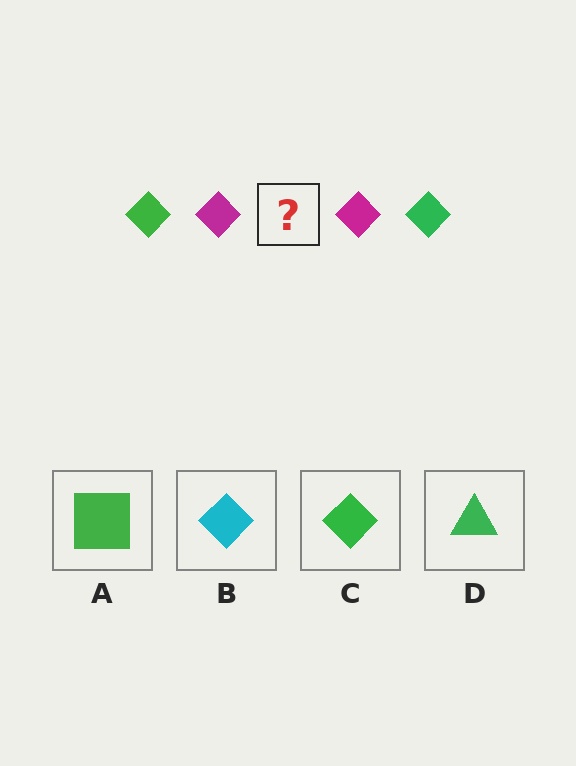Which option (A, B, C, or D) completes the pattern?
C.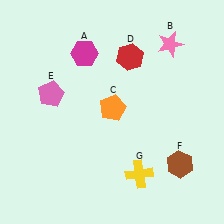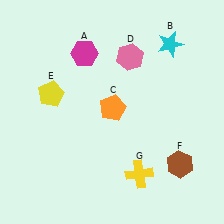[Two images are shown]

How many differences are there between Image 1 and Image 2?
There are 3 differences between the two images.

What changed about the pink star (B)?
In Image 1, B is pink. In Image 2, it changed to cyan.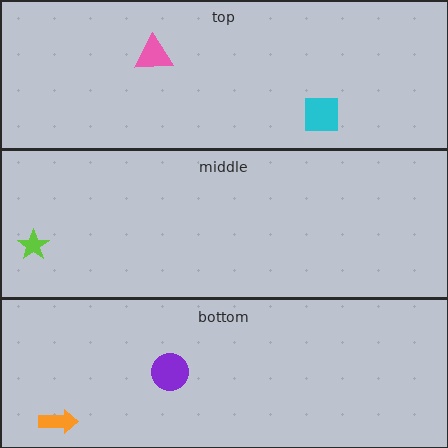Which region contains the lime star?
The middle region.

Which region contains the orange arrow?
The bottom region.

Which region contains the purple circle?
The bottom region.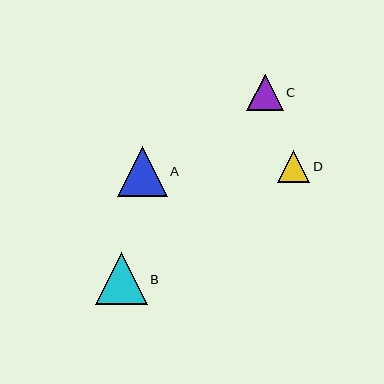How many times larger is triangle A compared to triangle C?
Triangle A is approximately 1.4 times the size of triangle C.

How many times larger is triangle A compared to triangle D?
Triangle A is approximately 1.5 times the size of triangle D.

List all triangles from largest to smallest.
From largest to smallest: B, A, C, D.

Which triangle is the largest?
Triangle B is the largest with a size of approximately 52 pixels.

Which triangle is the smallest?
Triangle D is the smallest with a size of approximately 32 pixels.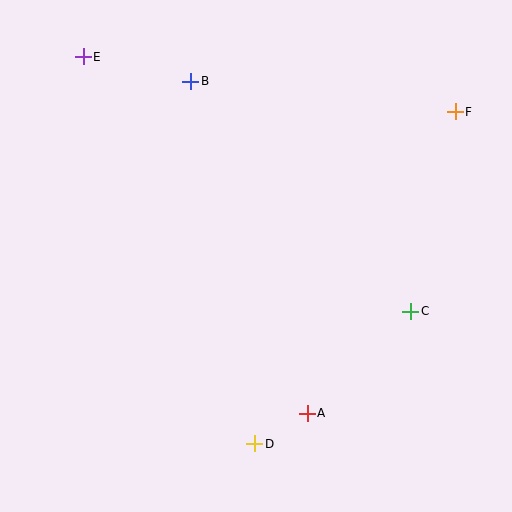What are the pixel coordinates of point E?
Point E is at (83, 57).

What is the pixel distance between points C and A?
The distance between C and A is 145 pixels.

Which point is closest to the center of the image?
Point C at (411, 311) is closest to the center.